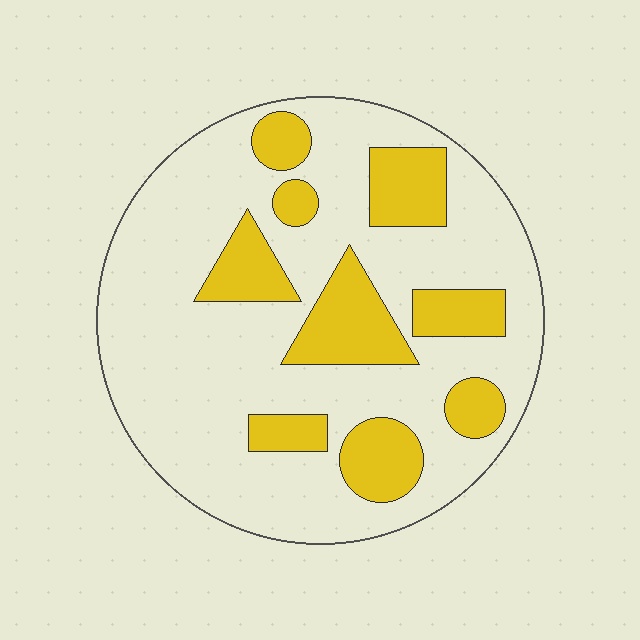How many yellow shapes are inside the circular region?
9.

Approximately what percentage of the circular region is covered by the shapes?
Approximately 25%.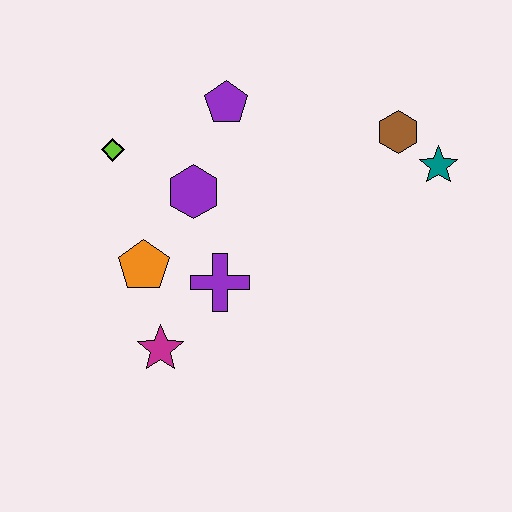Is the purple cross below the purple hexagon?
Yes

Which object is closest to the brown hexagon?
The teal star is closest to the brown hexagon.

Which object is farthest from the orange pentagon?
The teal star is farthest from the orange pentagon.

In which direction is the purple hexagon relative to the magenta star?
The purple hexagon is above the magenta star.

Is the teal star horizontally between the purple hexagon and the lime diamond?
No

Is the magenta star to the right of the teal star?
No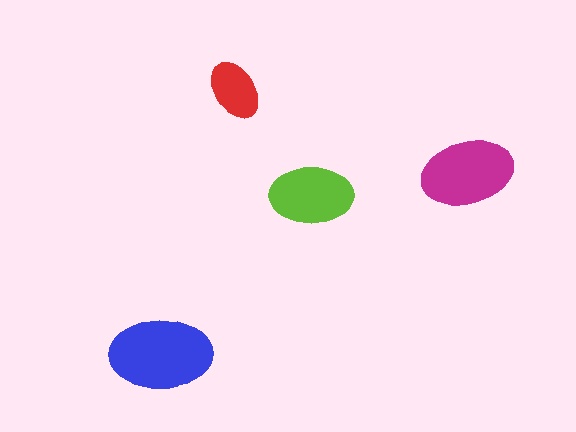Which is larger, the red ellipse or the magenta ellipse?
The magenta one.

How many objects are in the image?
There are 4 objects in the image.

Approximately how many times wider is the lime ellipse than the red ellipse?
About 1.5 times wider.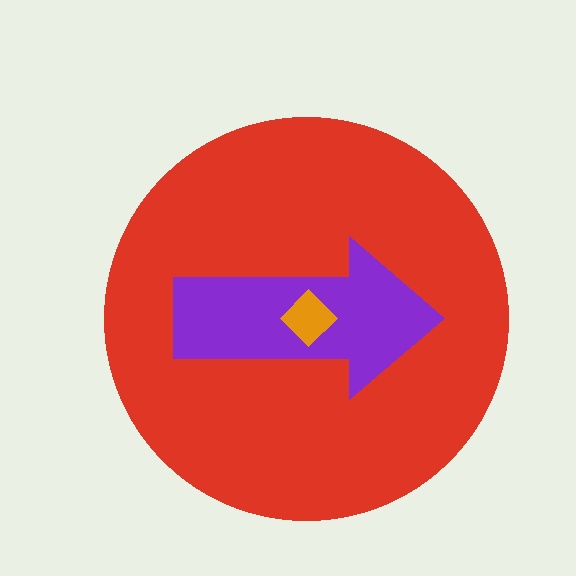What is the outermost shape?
The red circle.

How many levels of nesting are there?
3.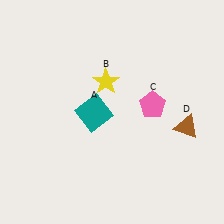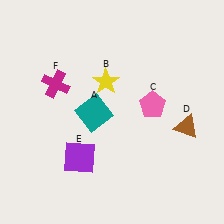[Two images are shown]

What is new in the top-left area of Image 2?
A magenta cross (F) was added in the top-left area of Image 2.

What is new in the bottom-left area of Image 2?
A purple square (E) was added in the bottom-left area of Image 2.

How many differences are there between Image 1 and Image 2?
There are 2 differences between the two images.